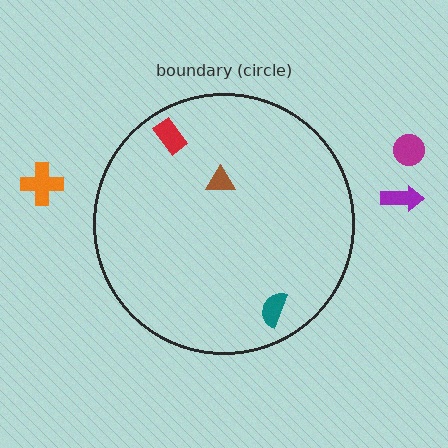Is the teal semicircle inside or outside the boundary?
Inside.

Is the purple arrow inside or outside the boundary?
Outside.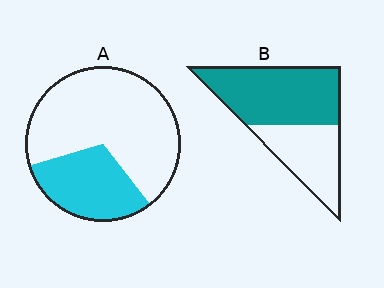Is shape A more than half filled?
No.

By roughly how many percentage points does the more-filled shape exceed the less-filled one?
By roughly 30 percentage points (B over A).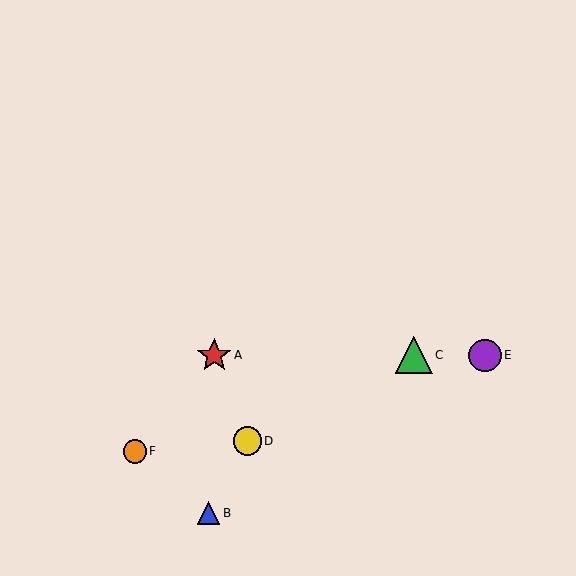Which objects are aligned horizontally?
Objects A, C, E are aligned horizontally.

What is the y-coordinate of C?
Object C is at y≈355.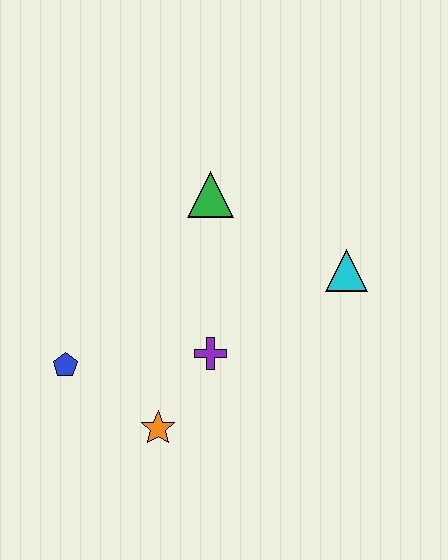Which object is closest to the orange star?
The purple cross is closest to the orange star.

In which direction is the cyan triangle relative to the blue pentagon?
The cyan triangle is to the right of the blue pentagon.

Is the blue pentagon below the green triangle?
Yes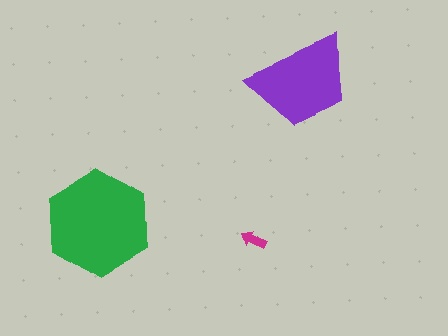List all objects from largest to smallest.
The green hexagon, the purple trapezoid, the magenta arrow.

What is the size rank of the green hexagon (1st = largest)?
1st.